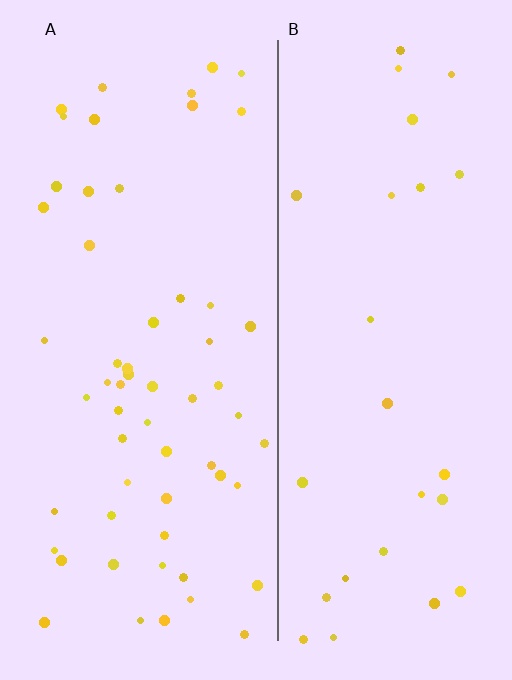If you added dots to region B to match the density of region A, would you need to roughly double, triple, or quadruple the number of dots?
Approximately double.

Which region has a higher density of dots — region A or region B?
A (the left).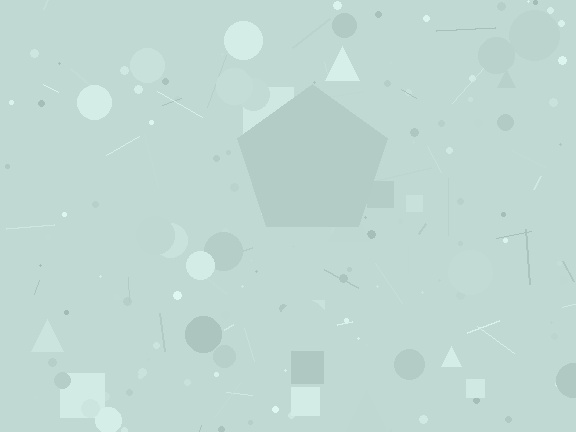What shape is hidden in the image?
A pentagon is hidden in the image.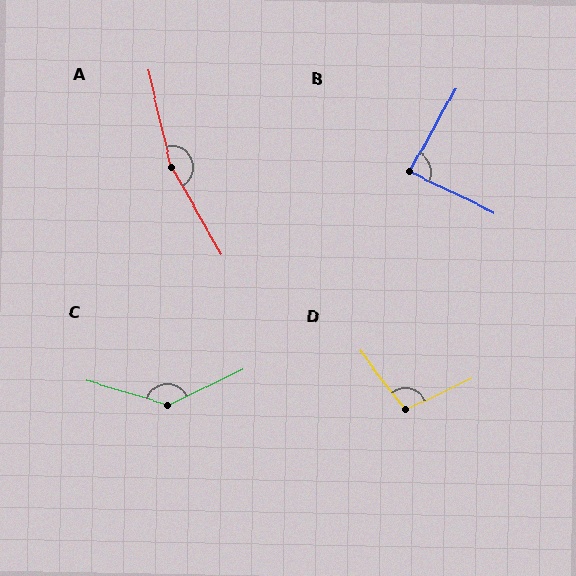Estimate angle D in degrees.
Approximately 102 degrees.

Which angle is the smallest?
B, at approximately 87 degrees.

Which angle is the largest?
A, at approximately 164 degrees.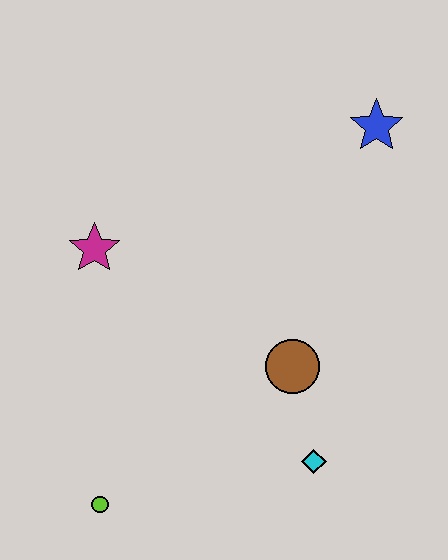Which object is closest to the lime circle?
The cyan diamond is closest to the lime circle.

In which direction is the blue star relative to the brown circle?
The blue star is above the brown circle.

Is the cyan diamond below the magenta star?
Yes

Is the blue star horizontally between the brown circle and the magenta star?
No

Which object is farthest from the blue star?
The lime circle is farthest from the blue star.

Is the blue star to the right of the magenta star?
Yes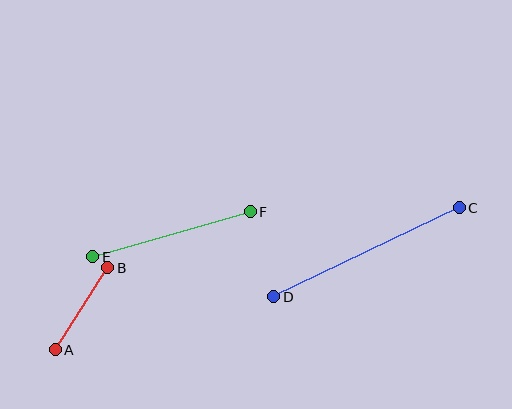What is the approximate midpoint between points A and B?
The midpoint is at approximately (81, 309) pixels.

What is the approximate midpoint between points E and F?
The midpoint is at approximately (172, 234) pixels.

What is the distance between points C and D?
The distance is approximately 206 pixels.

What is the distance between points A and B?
The distance is approximately 97 pixels.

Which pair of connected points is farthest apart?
Points C and D are farthest apart.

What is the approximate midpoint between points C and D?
The midpoint is at approximately (366, 252) pixels.